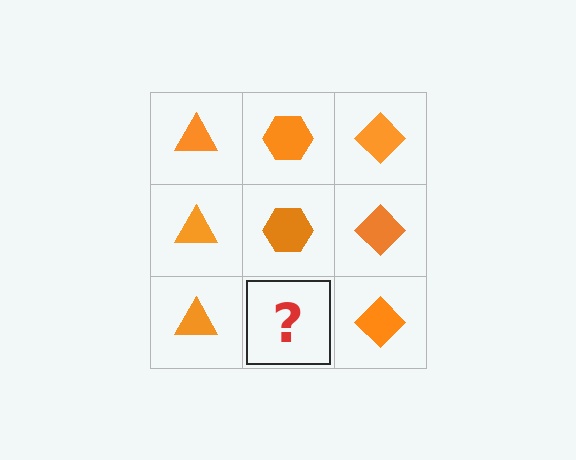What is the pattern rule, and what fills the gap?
The rule is that each column has a consistent shape. The gap should be filled with an orange hexagon.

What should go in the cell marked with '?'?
The missing cell should contain an orange hexagon.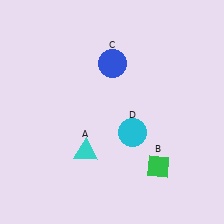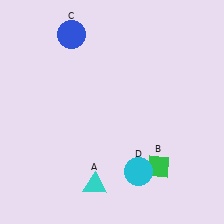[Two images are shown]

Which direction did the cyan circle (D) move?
The cyan circle (D) moved down.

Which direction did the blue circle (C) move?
The blue circle (C) moved left.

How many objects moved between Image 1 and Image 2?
3 objects moved between the two images.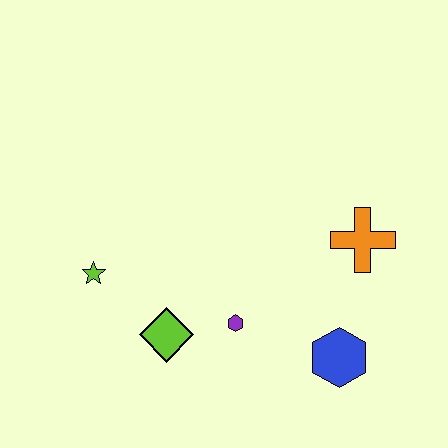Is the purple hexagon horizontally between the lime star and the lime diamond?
No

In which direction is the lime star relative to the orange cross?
The lime star is to the left of the orange cross.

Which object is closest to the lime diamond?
The purple hexagon is closest to the lime diamond.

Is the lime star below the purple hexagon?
No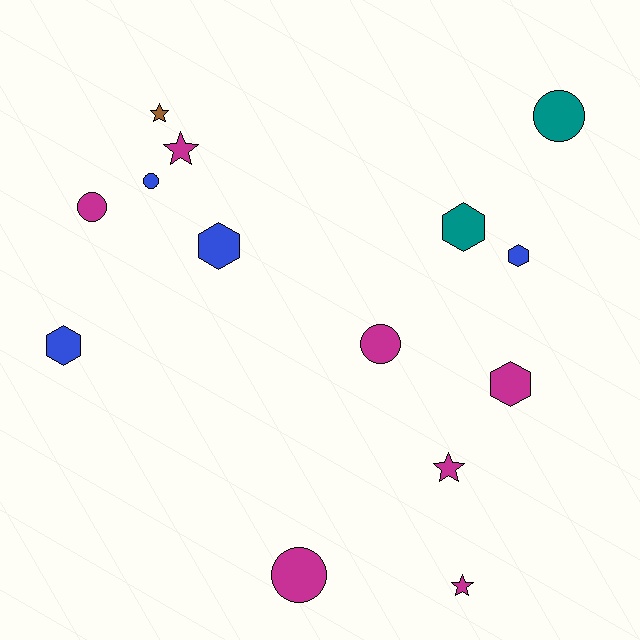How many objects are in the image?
There are 14 objects.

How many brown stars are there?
There is 1 brown star.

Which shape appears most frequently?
Circle, with 5 objects.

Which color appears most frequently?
Magenta, with 7 objects.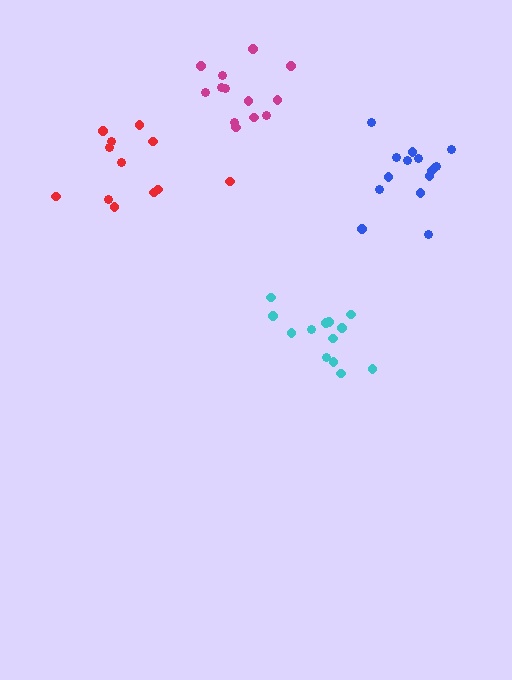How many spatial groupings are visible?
There are 4 spatial groupings.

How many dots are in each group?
Group 1: 13 dots, Group 2: 15 dots, Group 3: 12 dots, Group 4: 13 dots (53 total).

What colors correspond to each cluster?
The clusters are colored: magenta, blue, red, cyan.